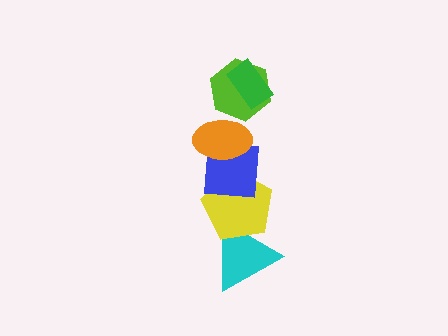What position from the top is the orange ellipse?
The orange ellipse is 3rd from the top.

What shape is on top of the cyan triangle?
The yellow pentagon is on top of the cyan triangle.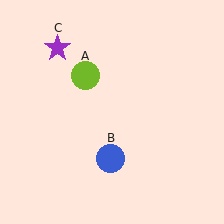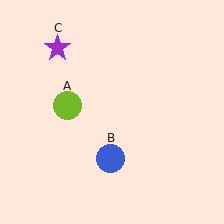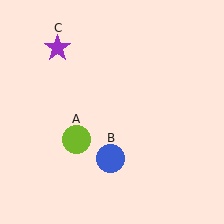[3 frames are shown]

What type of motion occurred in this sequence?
The lime circle (object A) rotated counterclockwise around the center of the scene.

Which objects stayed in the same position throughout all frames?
Blue circle (object B) and purple star (object C) remained stationary.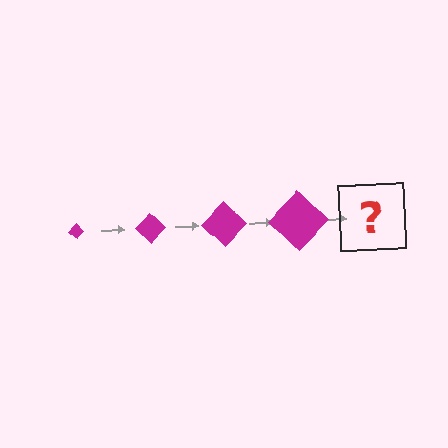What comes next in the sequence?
The next element should be a magenta diamond, larger than the previous one.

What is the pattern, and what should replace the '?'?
The pattern is that the diamond gets progressively larger each step. The '?' should be a magenta diamond, larger than the previous one.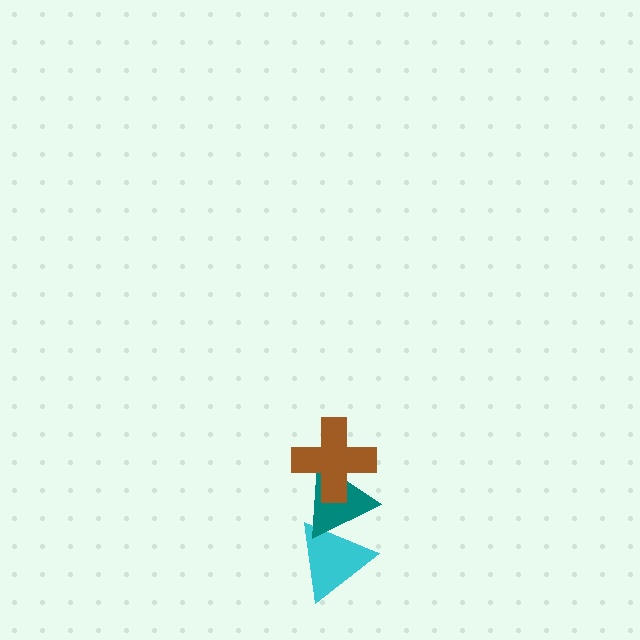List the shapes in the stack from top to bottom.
From top to bottom: the brown cross, the teal triangle, the cyan triangle.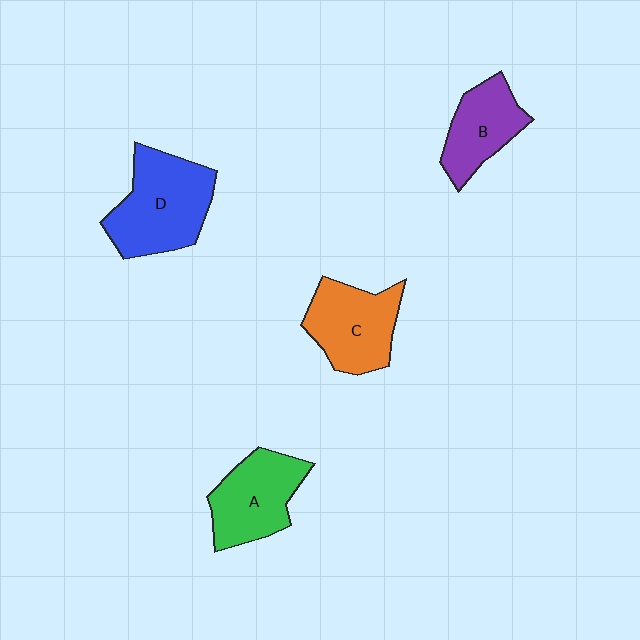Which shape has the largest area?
Shape D (blue).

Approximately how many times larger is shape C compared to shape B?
Approximately 1.2 times.